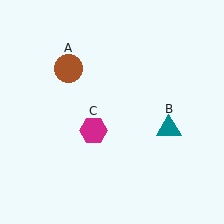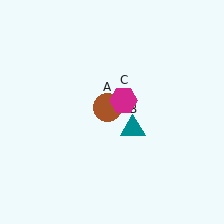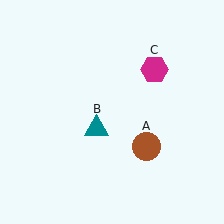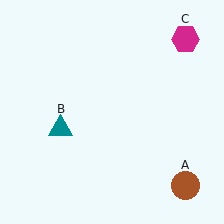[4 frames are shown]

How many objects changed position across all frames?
3 objects changed position: brown circle (object A), teal triangle (object B), magenta hexagon (object C).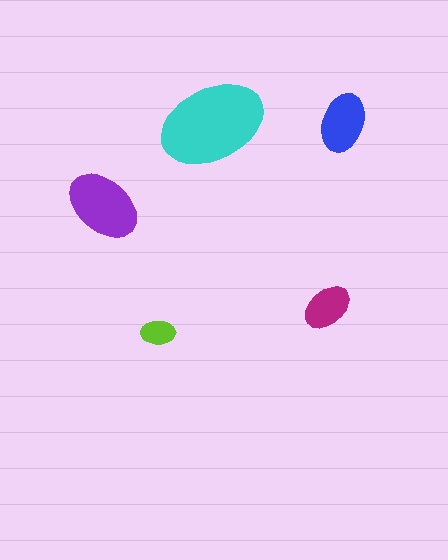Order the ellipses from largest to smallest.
the cyan one, the purple one, the blue one, the magenta one, the lime one.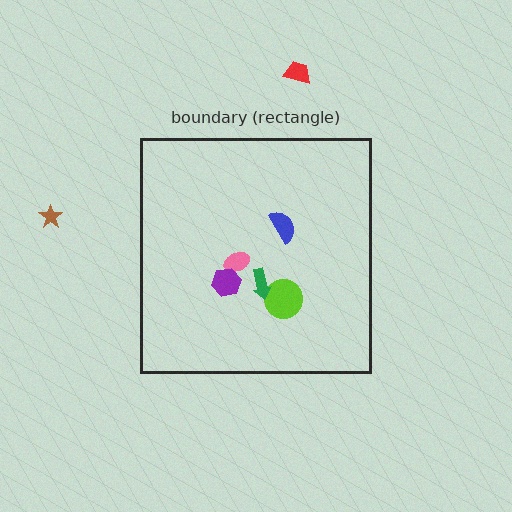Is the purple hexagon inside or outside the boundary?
Inside.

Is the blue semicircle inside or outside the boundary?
Inside.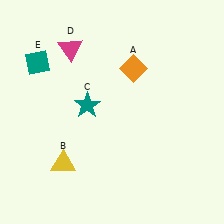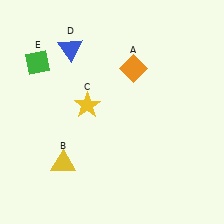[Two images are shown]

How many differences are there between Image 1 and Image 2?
There are 3 differences between the two images.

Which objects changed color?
C changed from teal to yellow. D changed from magenta to blue. E changed from teal to green.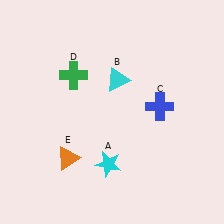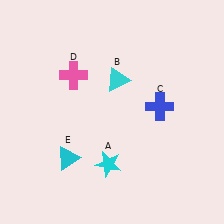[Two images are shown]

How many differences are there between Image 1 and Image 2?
There are 2 differences between the two images.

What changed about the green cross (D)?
In Image 1, D is green. In Image 2, it changed to pink.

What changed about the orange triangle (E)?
In Image 1, E is orange. In Image 2, it changed to cyan.